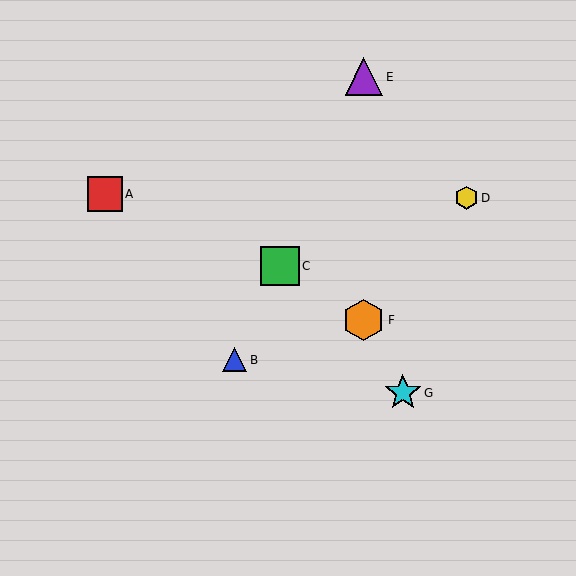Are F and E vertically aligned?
Yes, both are at x≈364.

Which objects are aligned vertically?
Objects E, F are aligned vertically.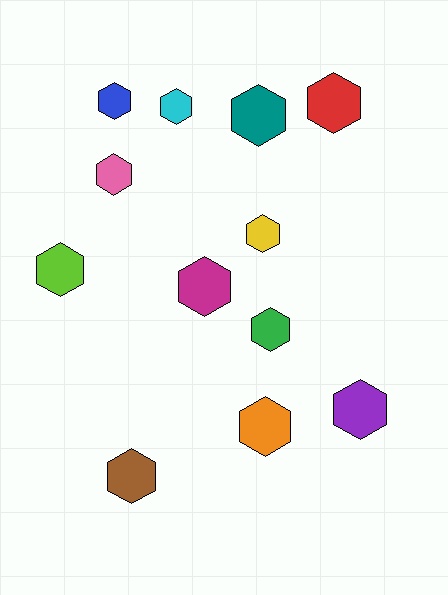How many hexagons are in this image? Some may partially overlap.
There are 12 hexagons.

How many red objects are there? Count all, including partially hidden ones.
There is 1 red object.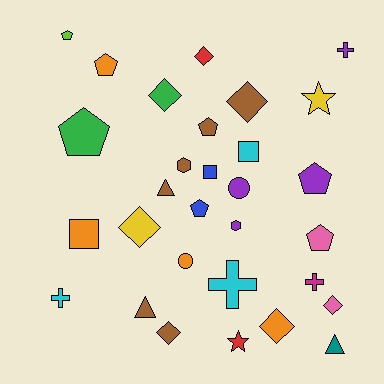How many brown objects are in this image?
There are 6 brown objects.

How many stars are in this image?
There are 2 stars.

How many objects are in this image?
There are 30 objects.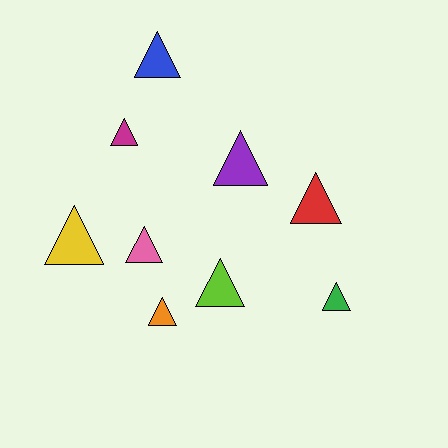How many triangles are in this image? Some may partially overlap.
There are 9 triangles.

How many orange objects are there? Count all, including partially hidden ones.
There is 1 orange object.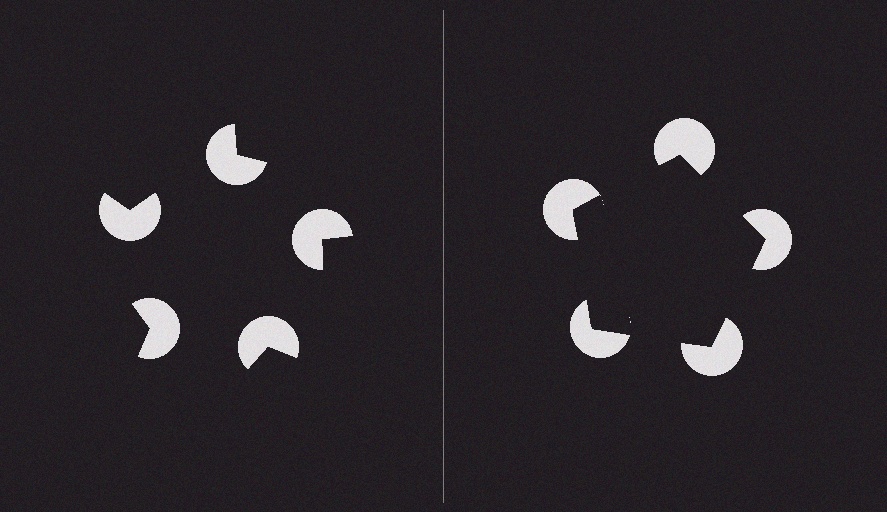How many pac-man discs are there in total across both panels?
10 — 5 on each side.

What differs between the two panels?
The pac-man discs are positioned identically on both sides; only the wedge orientations differ. On the right they align to a pentagon; on the left they are misaligned.